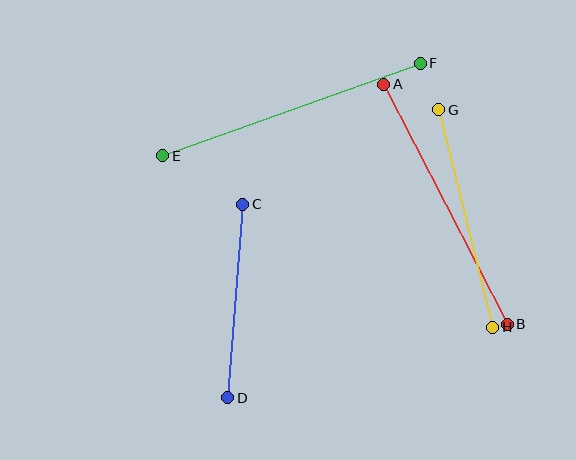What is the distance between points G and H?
The distance is approximately 225 pixels.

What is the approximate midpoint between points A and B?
The midpoint is at approximately (445, 204) pixels.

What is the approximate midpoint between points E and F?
The midpoint is at approximately (292, 110) pixels.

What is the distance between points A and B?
The distance is approximately 270 pixels.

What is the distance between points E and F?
The distance is approximately 274 pixels.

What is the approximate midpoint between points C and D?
The midpoint is at approximately (235, 301) pixels.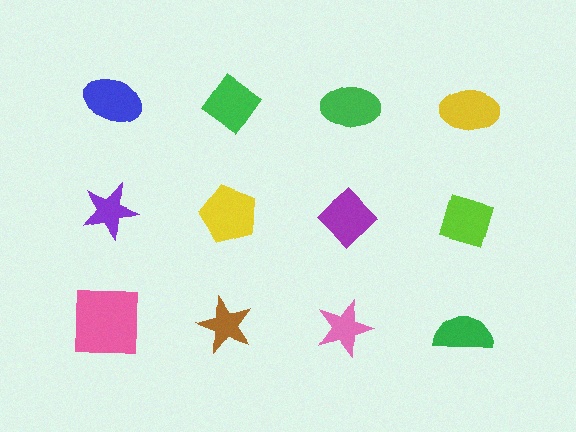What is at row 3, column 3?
A pink star.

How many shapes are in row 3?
4 shapes.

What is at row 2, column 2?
A yellow pentagon.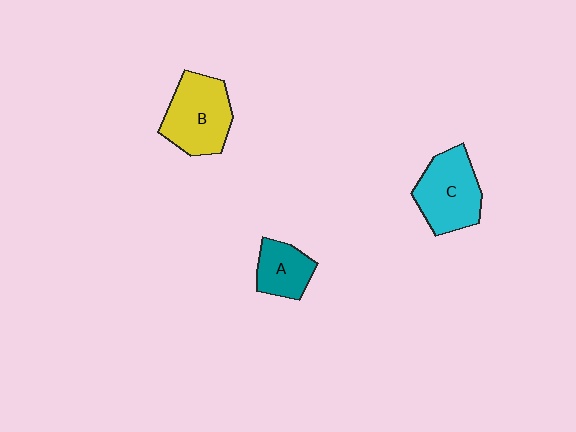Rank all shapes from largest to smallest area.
From largest to smallest: B (yellow), C (cyan), A (teal).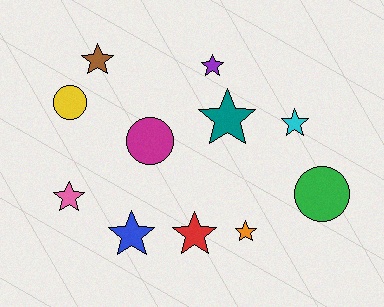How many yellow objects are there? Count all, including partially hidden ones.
There is 1 yellow object.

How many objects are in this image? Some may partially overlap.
There are 11 objects.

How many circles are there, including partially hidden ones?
There are 3 circles.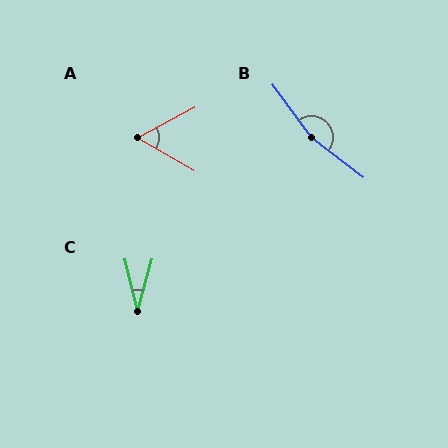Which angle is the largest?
B, at approximately 164 degrees.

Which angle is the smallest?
C, at approximately 29 degrees.